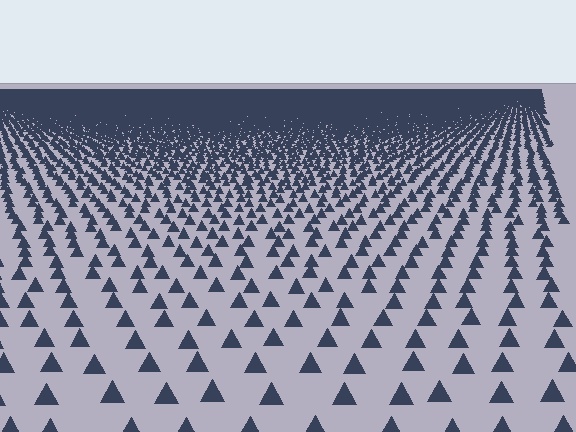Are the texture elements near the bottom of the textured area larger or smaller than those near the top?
Larger. Near the bottom, elements are closer to the viewer and appear at a bigger on-screen size.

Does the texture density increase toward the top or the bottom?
Density increases toward the top.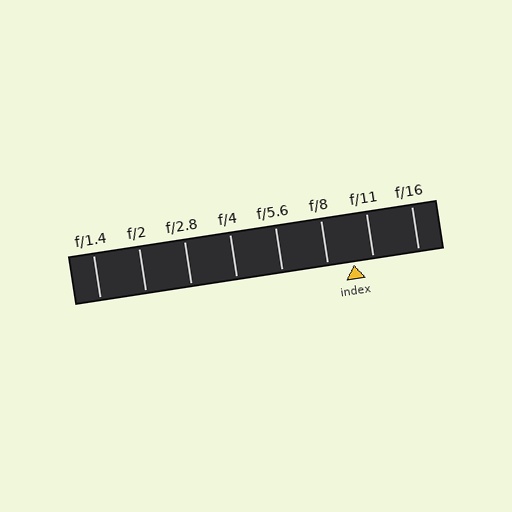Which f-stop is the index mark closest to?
The index mark is closest to f/11.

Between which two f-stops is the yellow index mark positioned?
The index mark is between f/8 and f/11.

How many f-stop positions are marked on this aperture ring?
There are 8 f-stop positions marked.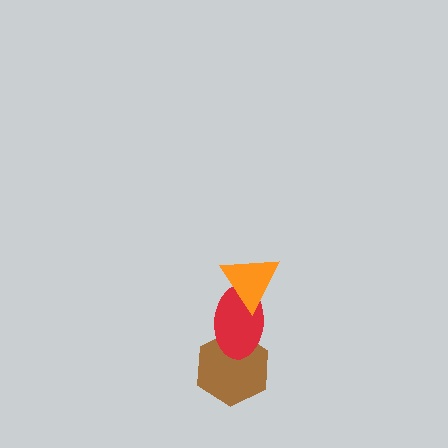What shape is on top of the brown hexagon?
The red ellipse is on top of the brown hexagon.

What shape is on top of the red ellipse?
The orange triangle is on top of the red ellipse.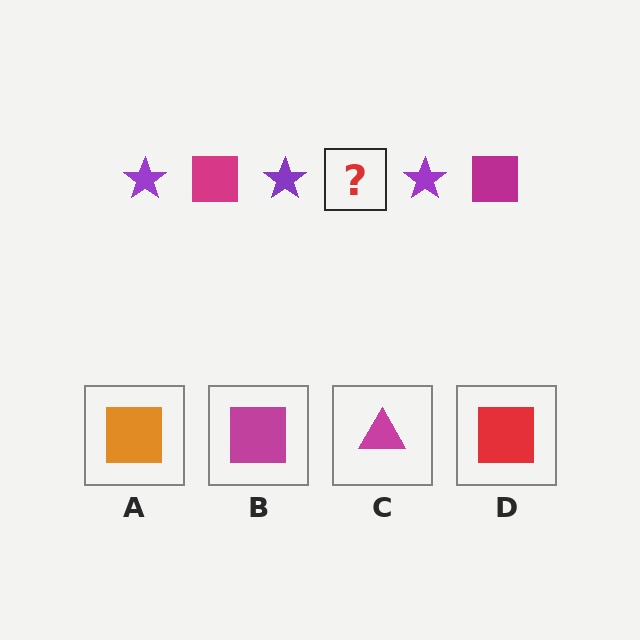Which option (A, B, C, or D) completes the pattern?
B.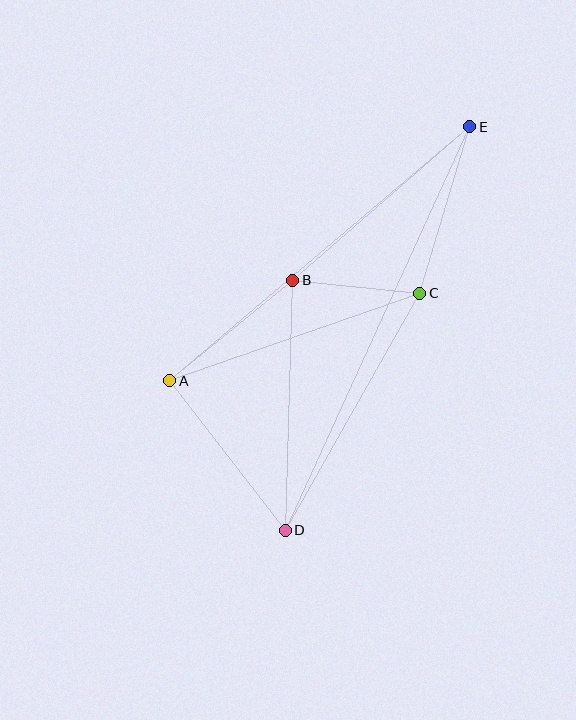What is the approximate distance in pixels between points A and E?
The distance between A and E is approximately 393 pixels.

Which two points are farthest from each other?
Points D and E are farthest from each other.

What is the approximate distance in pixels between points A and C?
The distance between A and C is approximately 264 pixels.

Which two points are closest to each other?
Points B and C are closest to each other.